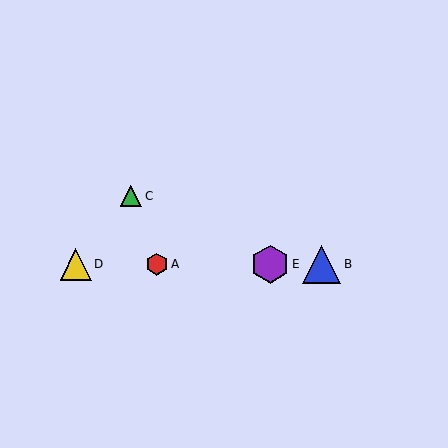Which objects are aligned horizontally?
Objects A, B, D, E are aligned horizontally.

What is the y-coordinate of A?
Object A is at y≈264.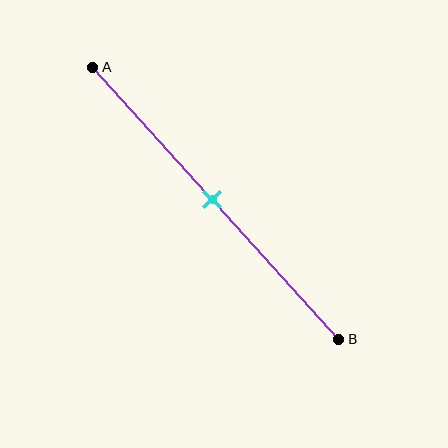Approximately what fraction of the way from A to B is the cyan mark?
The cyan mark is approximately 50% of the way from A to B.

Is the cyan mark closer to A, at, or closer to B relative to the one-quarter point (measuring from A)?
The cyan mark is closer to point B than the one-quarter point of segment AB.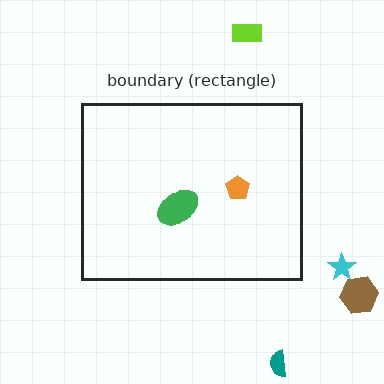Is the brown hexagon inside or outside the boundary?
Outside.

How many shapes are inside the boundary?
2 inside, 4 outside.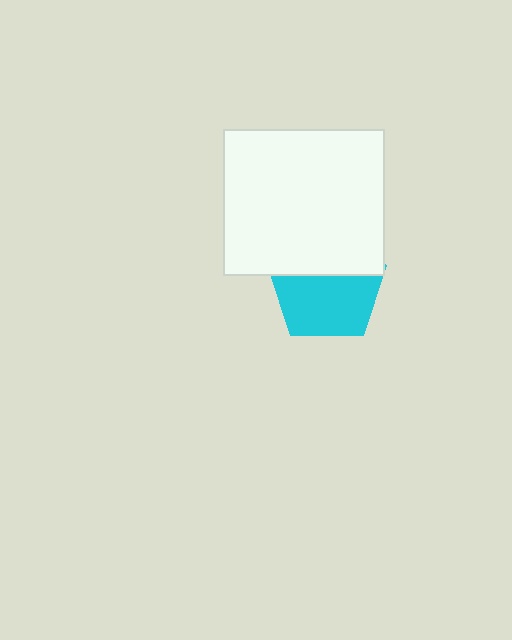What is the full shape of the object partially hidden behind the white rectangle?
The partially hidden object is a cyan pentagon.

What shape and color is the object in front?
The object in front is a white rectangle.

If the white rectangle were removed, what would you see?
You would see the complete cyan pentagon.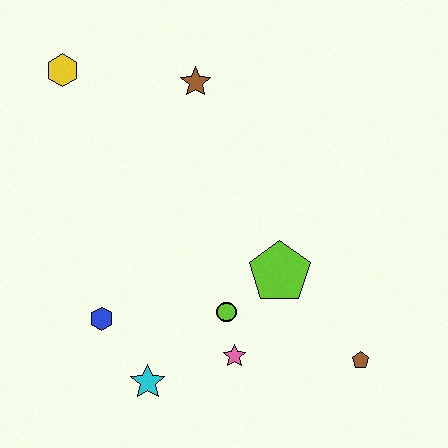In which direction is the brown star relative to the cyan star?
The brown star is above the cyan star.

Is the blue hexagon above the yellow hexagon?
No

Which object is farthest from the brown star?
The brown pentagon is farthest from the brown star.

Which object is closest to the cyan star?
The blue hexagon is closest to the cyan star.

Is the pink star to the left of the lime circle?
No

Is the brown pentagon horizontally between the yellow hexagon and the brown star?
No